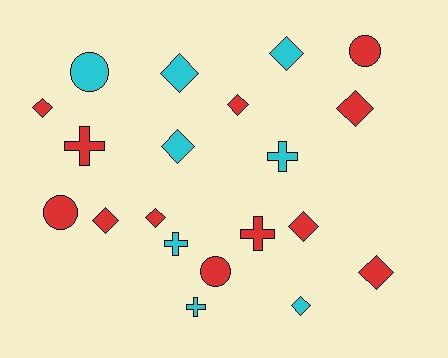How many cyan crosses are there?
There are 3 cyan crosses.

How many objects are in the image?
There are 20 objects.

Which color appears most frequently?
Red, with 12 objects.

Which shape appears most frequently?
Diamond, with 11 objects.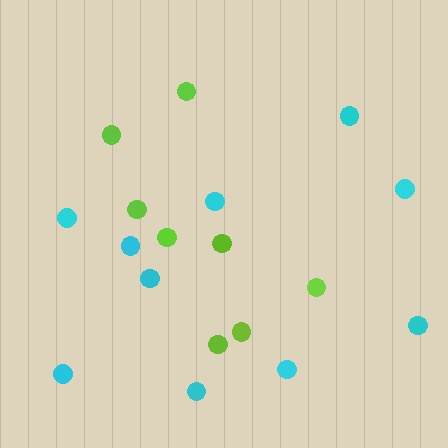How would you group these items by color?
There are 2 groups: one group of lime circles (8) and one group of cyan circles (10).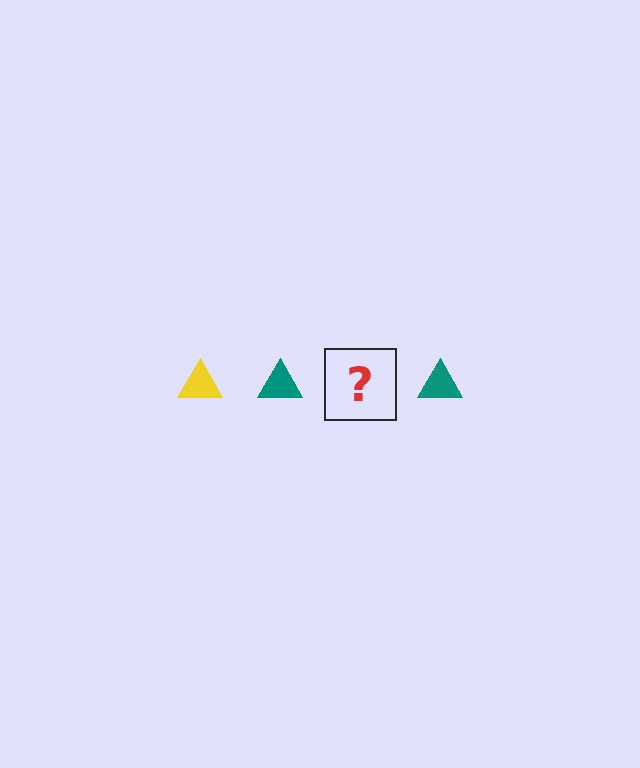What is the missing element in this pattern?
The missing element is a yellow triangle.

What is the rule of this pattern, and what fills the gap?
The rule is that the pattern cycles through yellow, teal triangles. The gap should be filled with a yellow triangle.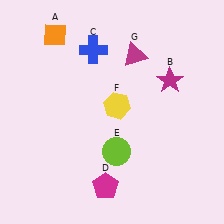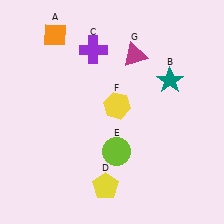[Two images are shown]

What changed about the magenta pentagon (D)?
In Image 1, D is magenta. In Image 2, it changed to yellow.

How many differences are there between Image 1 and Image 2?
There are 3 differences between the two images.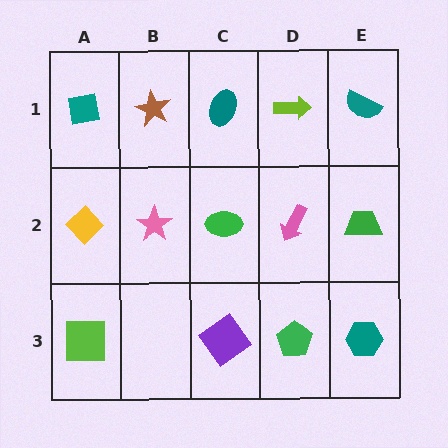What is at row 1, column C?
A teal ellipse.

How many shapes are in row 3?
4 shapes.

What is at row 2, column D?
A pink arrow.